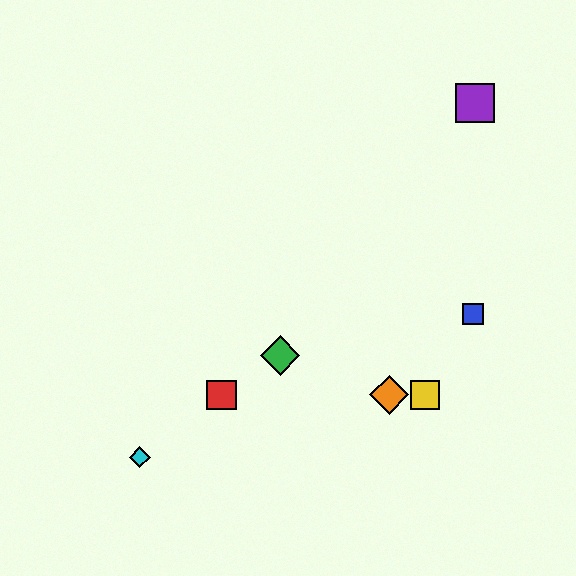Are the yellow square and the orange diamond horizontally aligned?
Yes, both are at y≈395.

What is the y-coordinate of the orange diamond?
The orange diamond is at y≈395.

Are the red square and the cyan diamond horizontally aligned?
No, the red square is at y≈395 and the cyan diamond is at y≈457.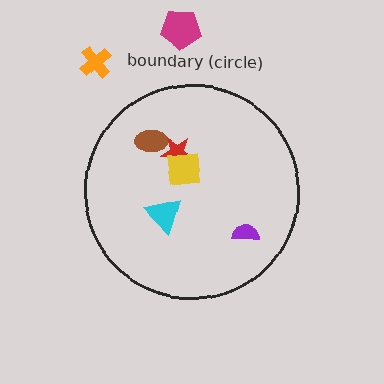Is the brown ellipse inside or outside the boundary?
Inside.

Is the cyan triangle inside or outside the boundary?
Inside.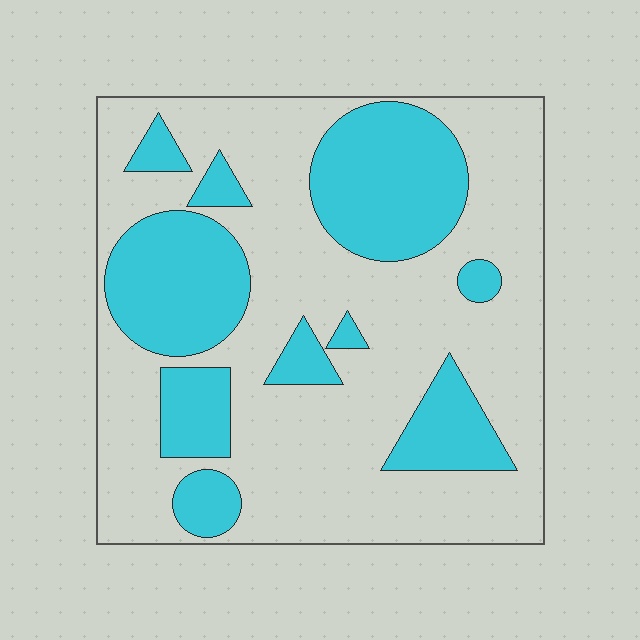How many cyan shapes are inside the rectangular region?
10.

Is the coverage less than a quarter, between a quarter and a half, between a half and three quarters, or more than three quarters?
Between a quarter and a half.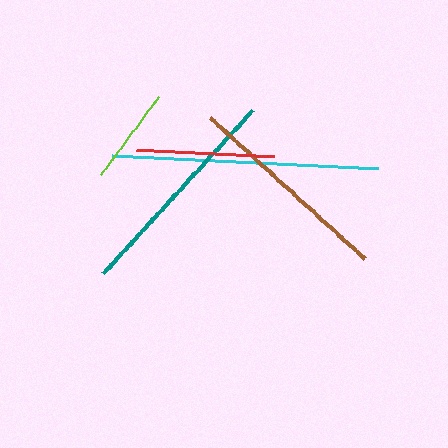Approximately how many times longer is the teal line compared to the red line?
The teal line is approximately 1.6 times the length of the red line.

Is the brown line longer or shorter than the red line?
The brown line is longer than the red line.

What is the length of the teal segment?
The teal segment is approximately 221 pixels long.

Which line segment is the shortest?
The lime line is the shortest at approximately 97 pixels.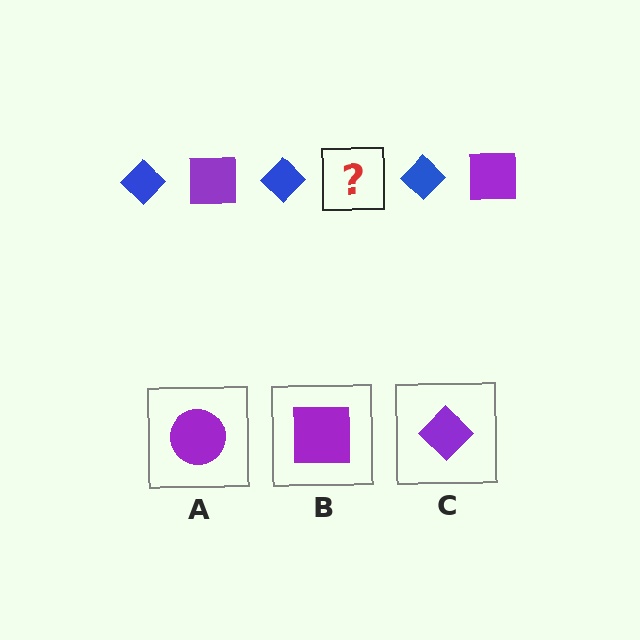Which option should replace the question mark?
Option B.